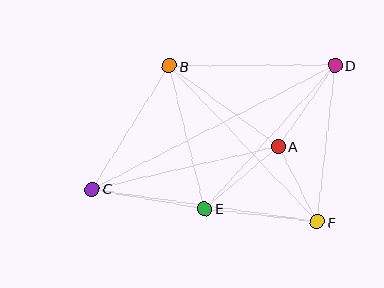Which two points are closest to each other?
Points A and F are closest to each other.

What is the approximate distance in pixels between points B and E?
The distance between B and E is approximately 147 pixels.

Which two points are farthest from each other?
Points C and D are farthest from each other.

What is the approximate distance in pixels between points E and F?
The distance between E and F is approximately 114 pixels.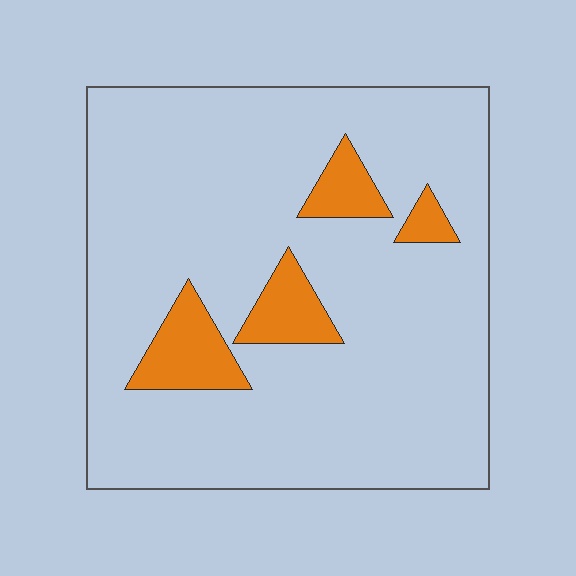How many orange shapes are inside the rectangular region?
4.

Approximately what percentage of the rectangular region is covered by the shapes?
Approximately 10%.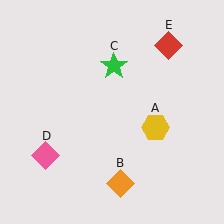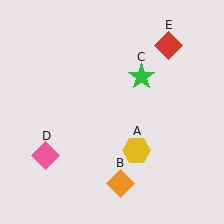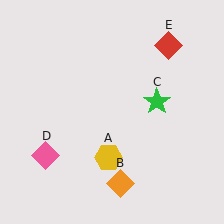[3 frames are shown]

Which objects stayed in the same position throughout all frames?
Orange diamond (object B) and pink diamond (object D) and red diamond (object E) remained stationary.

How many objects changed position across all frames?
2 objects changed position: yellow hexagon (object A), green star (object C).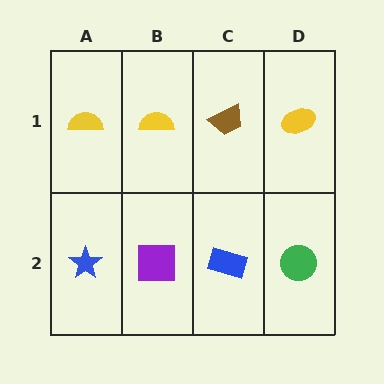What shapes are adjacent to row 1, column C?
A blue rectangle (row 2, column C), a yellow semicircle (row 1, column B), a yellow ellipse (row 1, column D).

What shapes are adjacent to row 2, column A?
A yellow semicircle (row 1, column A), a purple square (row 2, column B).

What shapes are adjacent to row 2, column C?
A brown trapezoid (row 1, column C), a purple square (row 2, column B), a green circle (row 2, column D).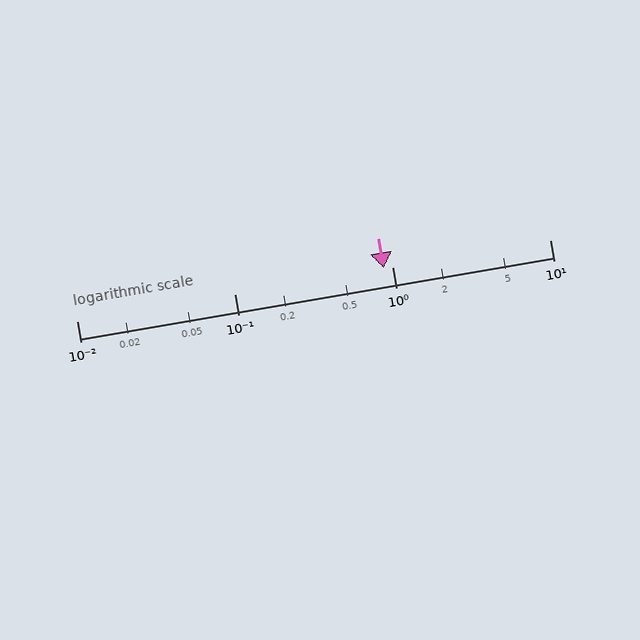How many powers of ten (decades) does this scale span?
The scale spans 3 decades, from 0.01 to 10.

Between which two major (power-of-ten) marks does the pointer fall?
The pointer is between 0.1 and 1.